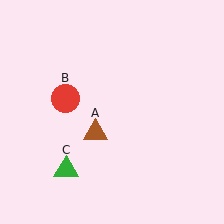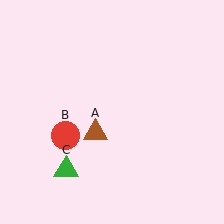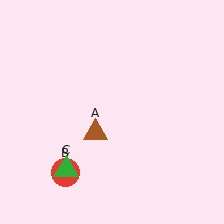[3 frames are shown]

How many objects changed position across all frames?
1 object changed position: red circle (object B).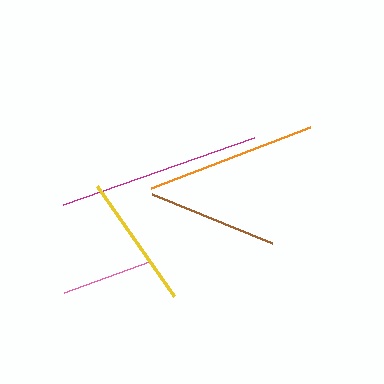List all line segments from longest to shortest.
From longest to shortest: magenta, orange, yellow, brown, pink.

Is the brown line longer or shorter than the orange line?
The orange line is longer than the brown line.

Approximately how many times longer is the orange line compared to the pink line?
The orange line is approximately 1.9 times the length of the pink line.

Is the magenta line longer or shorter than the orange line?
The magenta line is longer than the orange line.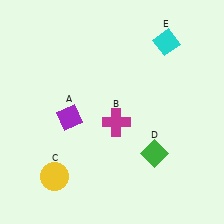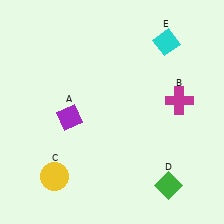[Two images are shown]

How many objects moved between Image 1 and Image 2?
2 objects moved between the two images.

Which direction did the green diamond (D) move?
The green diamond (D) moved down.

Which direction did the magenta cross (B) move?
The magenta cross (B) moved right.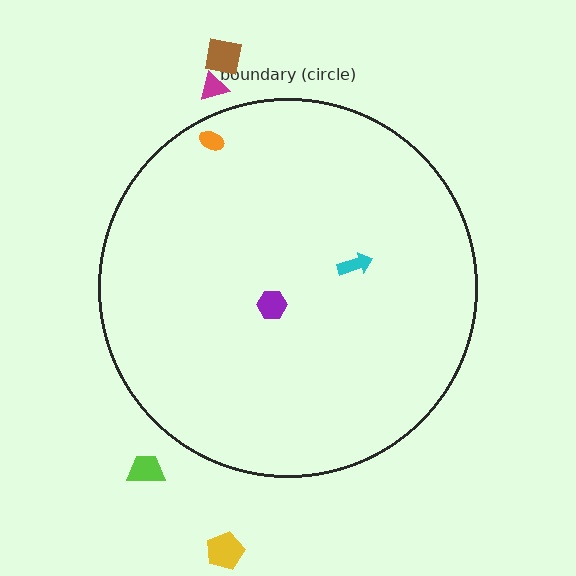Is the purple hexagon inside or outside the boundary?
Inside.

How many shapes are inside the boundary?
3 inside, 4 outside.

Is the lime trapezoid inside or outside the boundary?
Outside.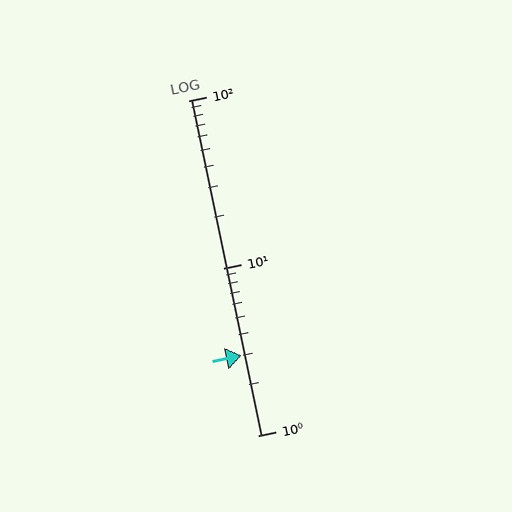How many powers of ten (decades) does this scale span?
The scale spans 2 decades, from 1 to 100.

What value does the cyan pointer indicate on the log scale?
The pointer indicates approximately 3.